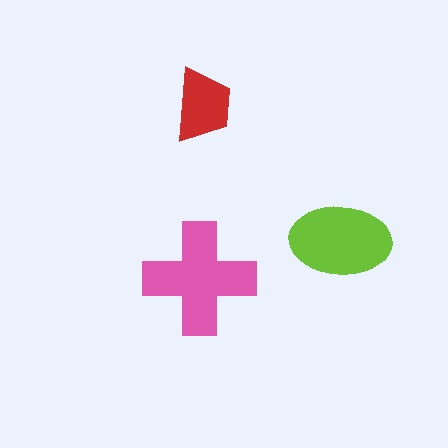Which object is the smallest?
The red trapezoid.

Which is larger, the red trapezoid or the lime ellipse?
The lime ellipse.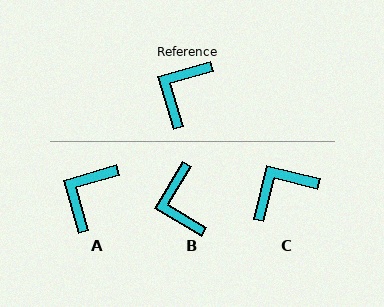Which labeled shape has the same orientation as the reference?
A.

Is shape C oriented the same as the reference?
No, it is off by about 30 degrees.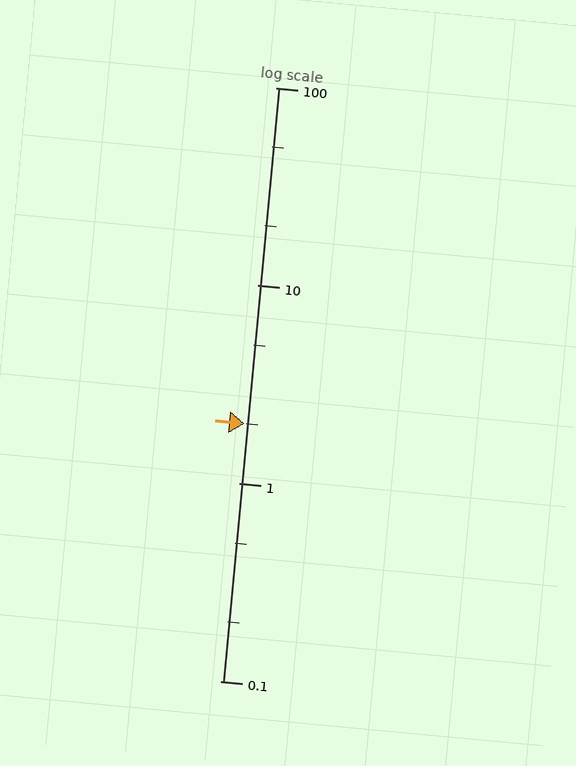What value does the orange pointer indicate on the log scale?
The pointer indicates approximately 2.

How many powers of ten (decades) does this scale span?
The scale spans 3 decades, from 0.1 to 100.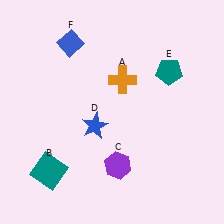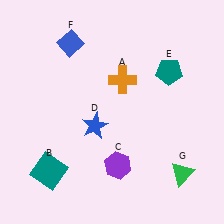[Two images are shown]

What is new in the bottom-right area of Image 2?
A green triangle (G) was added in the bottom-right area of Image 2.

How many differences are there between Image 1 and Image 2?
There is 1 difference between the two images.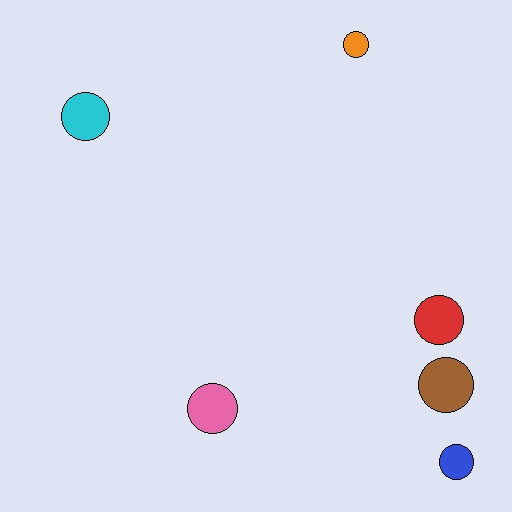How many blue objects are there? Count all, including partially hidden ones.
There is 1 blue object.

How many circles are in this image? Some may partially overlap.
There are 6 circles.